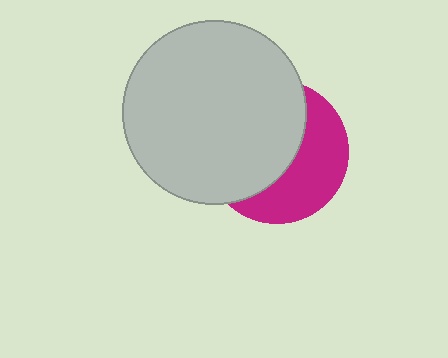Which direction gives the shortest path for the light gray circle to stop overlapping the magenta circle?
Moving left gives the shortest separation.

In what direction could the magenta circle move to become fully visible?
The magenta circle could move right. That would shift it out from behind the light gray circle entirely.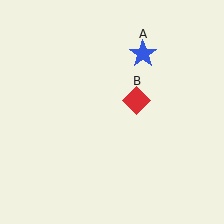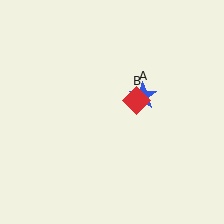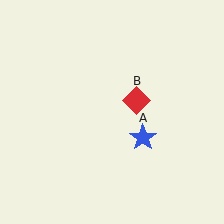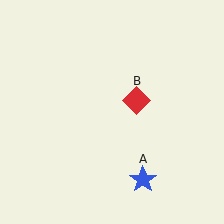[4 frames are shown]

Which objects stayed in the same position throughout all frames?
Red diamond (object B) remained stationary.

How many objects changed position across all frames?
1 object changed position: blue star (object A).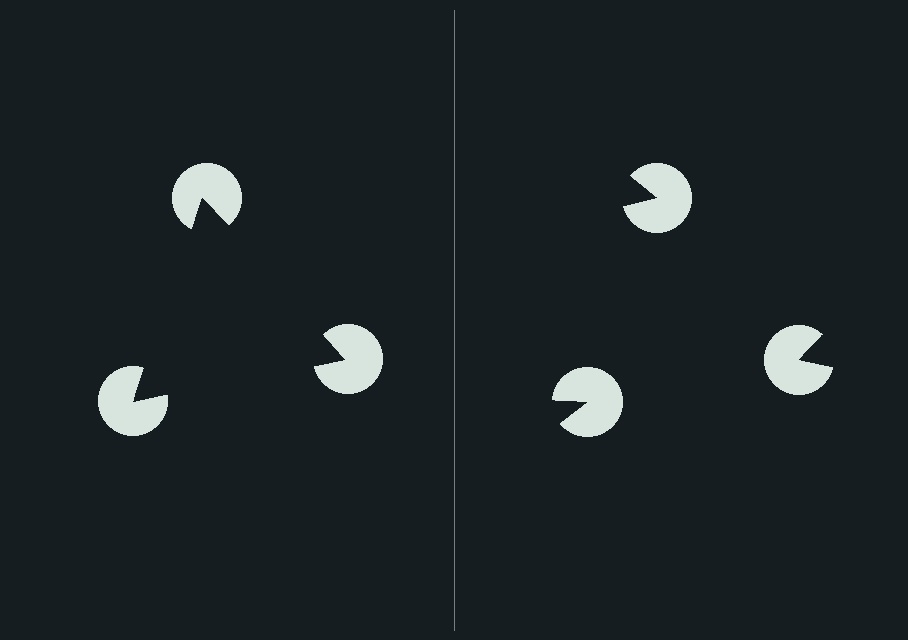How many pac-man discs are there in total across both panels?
6 — 3 on each side.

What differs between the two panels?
The pac-man discs are positioned identically on both sides; only the wedge orientations differ. On the left they align to a triangle; on the right they are misaligned.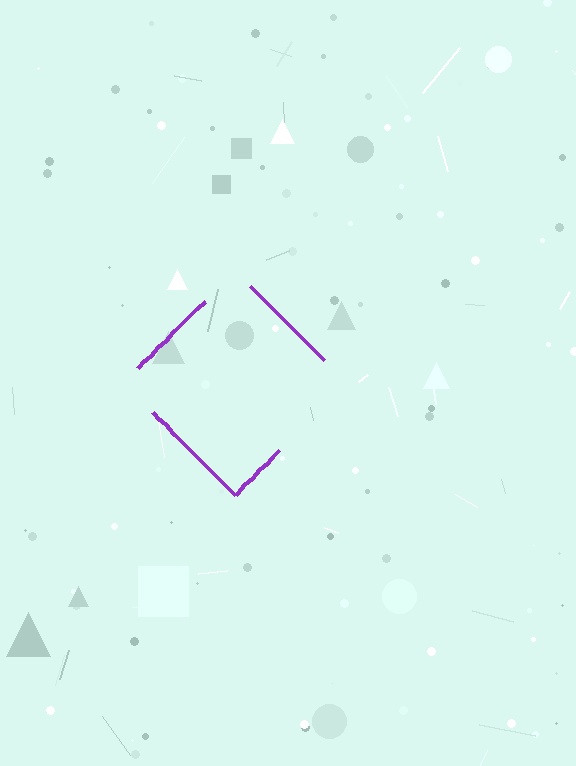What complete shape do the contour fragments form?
The contour fragments form a diamond.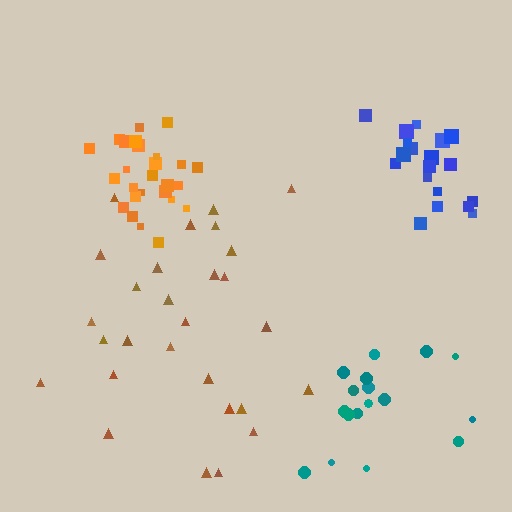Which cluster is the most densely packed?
Orange.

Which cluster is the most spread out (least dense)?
Teal.